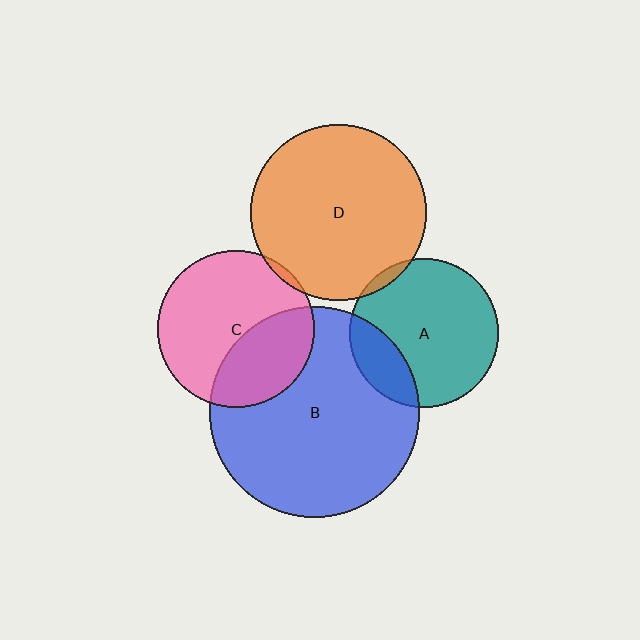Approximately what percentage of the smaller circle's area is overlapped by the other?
Approximately 5%.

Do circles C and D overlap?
Yes.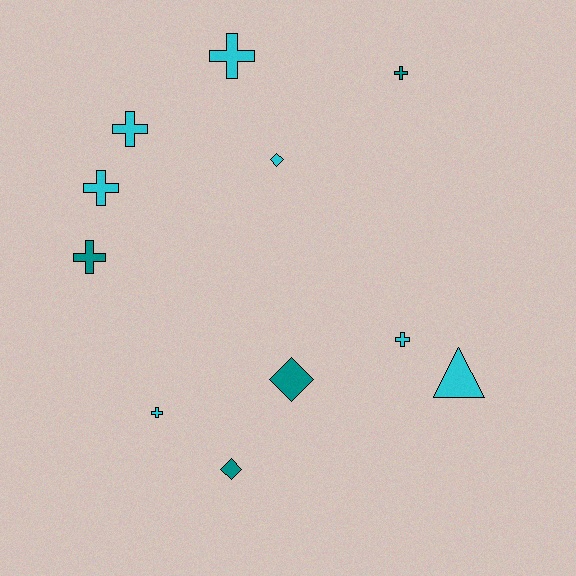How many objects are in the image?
There are 11 objects.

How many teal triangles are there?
There are no teal triangles.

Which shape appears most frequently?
Cross, with 7 objects.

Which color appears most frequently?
Cyan, with 7 objects.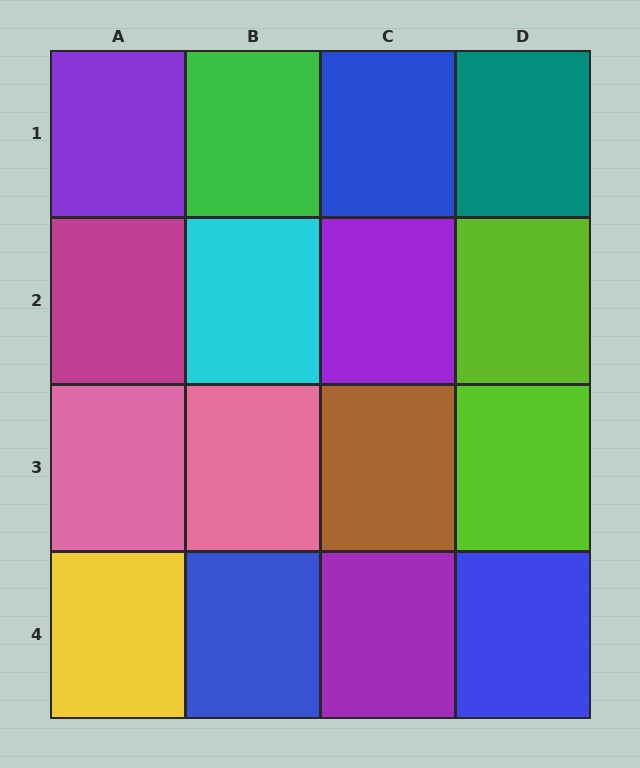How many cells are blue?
3 cells are blue.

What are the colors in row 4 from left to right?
Yellow, blue, purple, blue.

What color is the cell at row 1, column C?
Blue.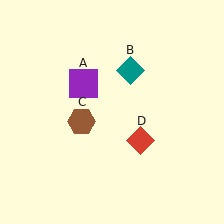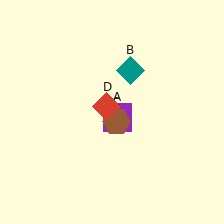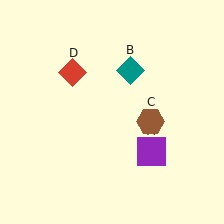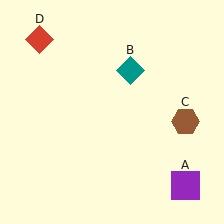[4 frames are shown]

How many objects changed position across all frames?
3 objects changed position: purple square (object A), brown hexagon (object C), red diamond (object D).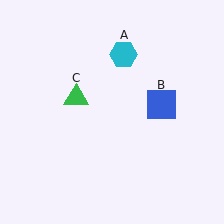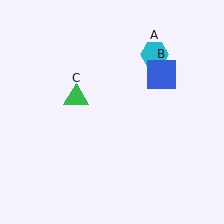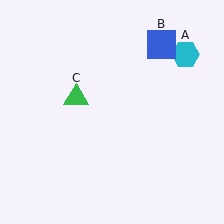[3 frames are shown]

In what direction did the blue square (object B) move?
The blue square (object B) moved up.